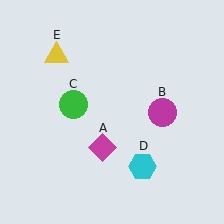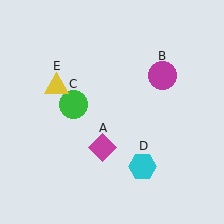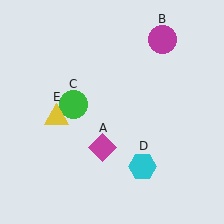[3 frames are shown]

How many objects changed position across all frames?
2 objects changed position: magenta circle (object B), yellow triangle (object E).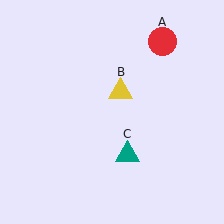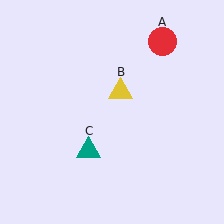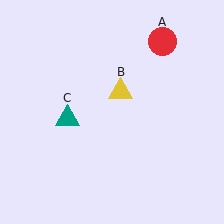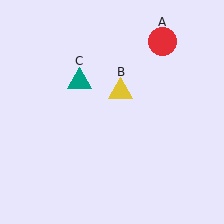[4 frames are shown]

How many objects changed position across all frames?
1 object changed position: teal triangle (object C).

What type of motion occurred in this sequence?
The teal triangle (object C) rotated clockwise around the center of the scene.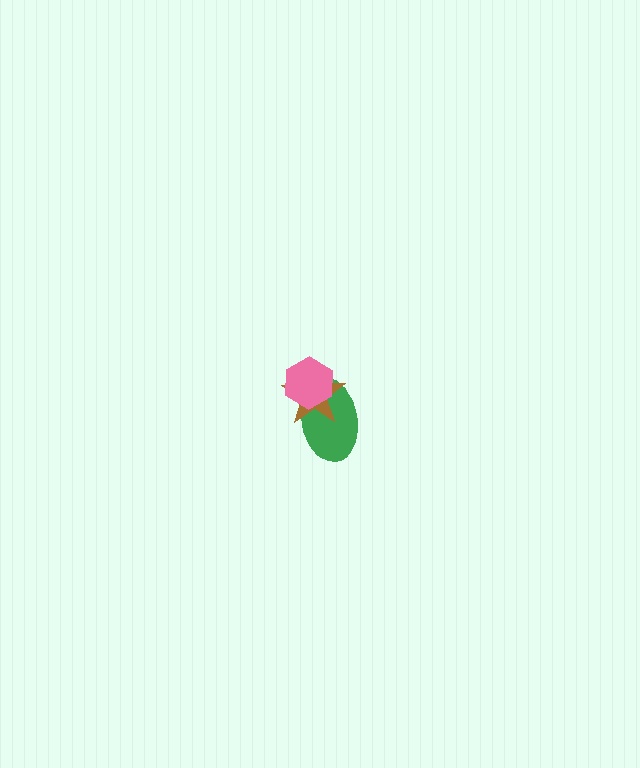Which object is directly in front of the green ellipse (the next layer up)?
The brown star is directly in front of the green ellipse.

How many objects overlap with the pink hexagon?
2 objects overlap with the pink hexagon.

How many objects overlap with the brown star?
2 objects overlap with the brown star.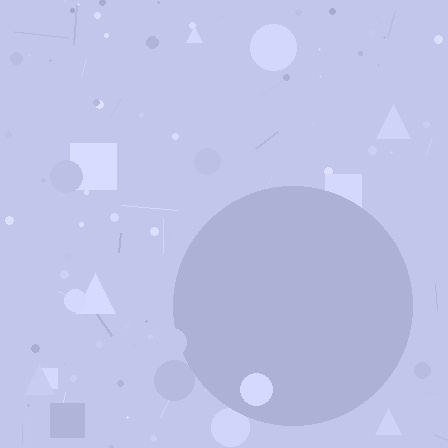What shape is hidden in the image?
A circle is hidden in the image.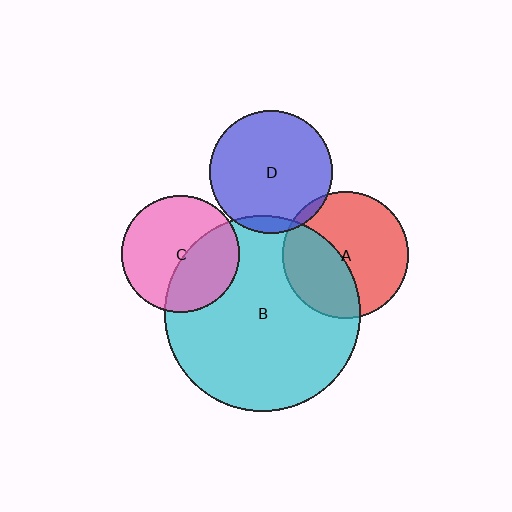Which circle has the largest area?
Circle B (cyan).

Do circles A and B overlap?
Yes.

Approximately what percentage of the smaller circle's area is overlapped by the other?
Approximately 40%.